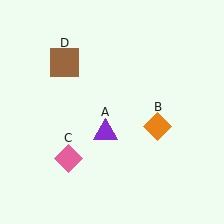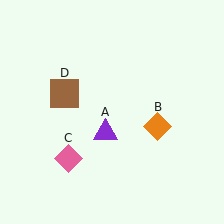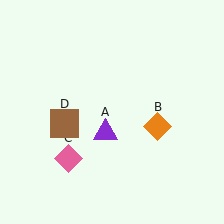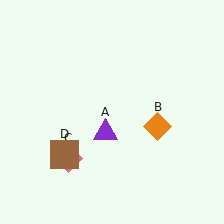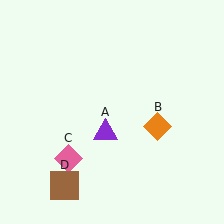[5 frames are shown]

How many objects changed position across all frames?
1 object changed position: brown square (object D).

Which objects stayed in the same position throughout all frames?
Purple triangle (object A) and orange diamond (object B) and pink diamond (object C) remained stationary.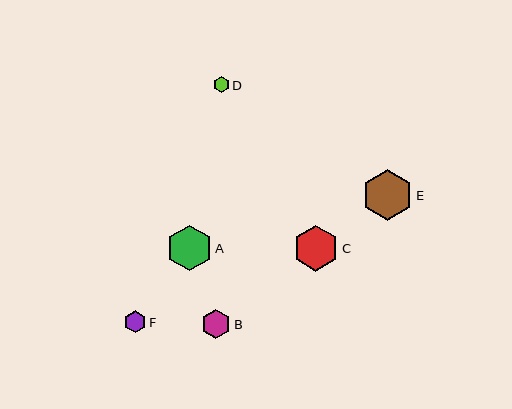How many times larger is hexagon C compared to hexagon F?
Hexagon C is approximately 2.1 times the size of hexagon F.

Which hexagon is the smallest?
Hexagon D is the smallest with a size of approximately 16 pixels.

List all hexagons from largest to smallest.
From largest to smallest: E, A, C, B, F, D.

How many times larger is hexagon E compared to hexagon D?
Hexagon E is approximately 3.3 times the size of hexagon D.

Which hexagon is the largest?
Hexagon E is the largest with a size of approximately 52 pixels.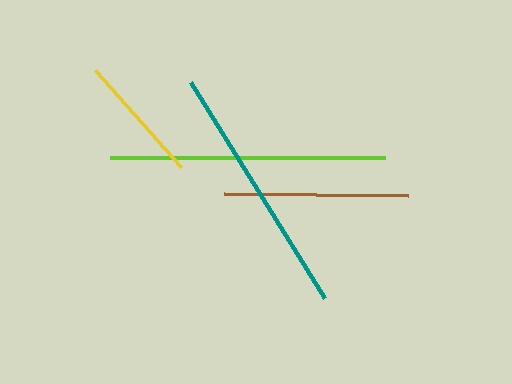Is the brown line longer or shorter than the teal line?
The teal line is longer than the brown line.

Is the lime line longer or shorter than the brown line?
The lime line is longer than the brown line.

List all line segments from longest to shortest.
From longest to shortest: lime, teal, brown, yellow.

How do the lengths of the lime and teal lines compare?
The lime and teal lines are approximately the same length.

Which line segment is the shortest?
The yellow line is the shortest at approximately 130 pixels.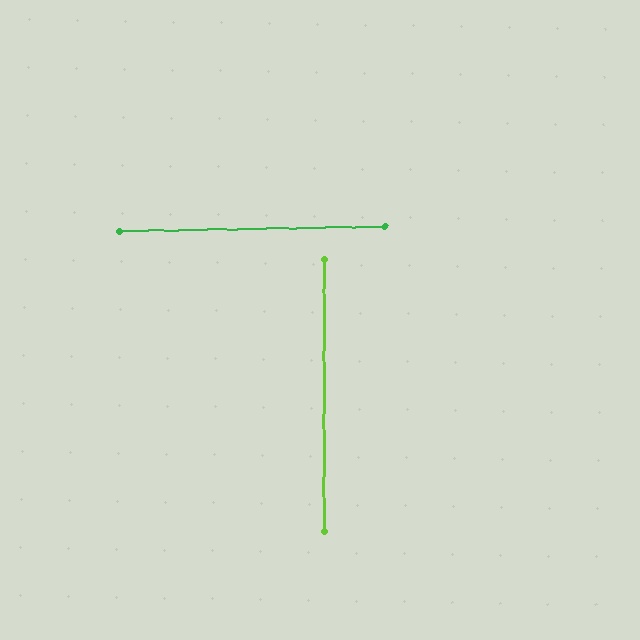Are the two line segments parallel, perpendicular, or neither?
Perpendicular — they meet at approximately 89°.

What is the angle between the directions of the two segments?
Approximately 89 degrees.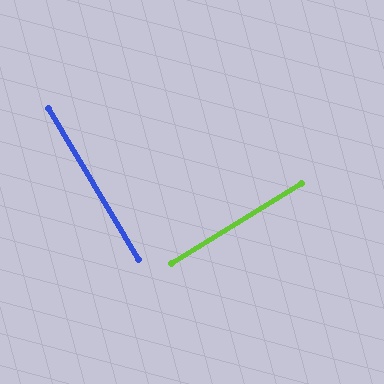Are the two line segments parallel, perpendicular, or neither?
Perpendicular — they meet at approximately 89°.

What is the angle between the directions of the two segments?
Approximately 89 degrees.